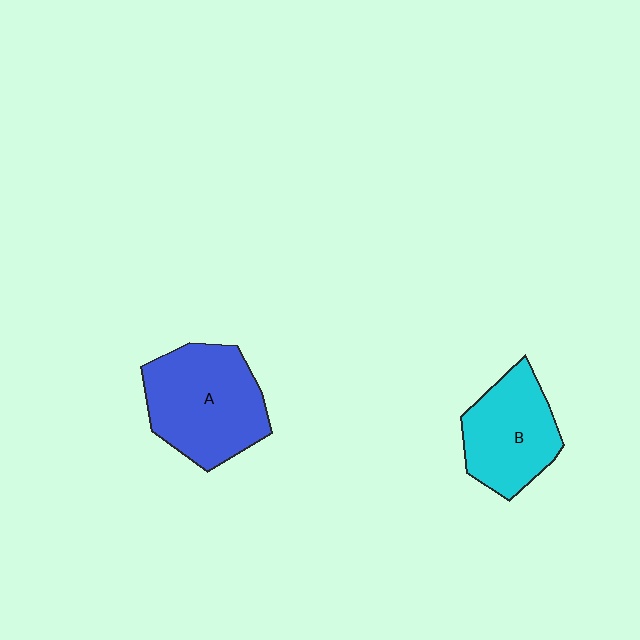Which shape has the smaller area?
Shape B (cyan).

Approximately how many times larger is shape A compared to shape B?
Approximately 1.3 times.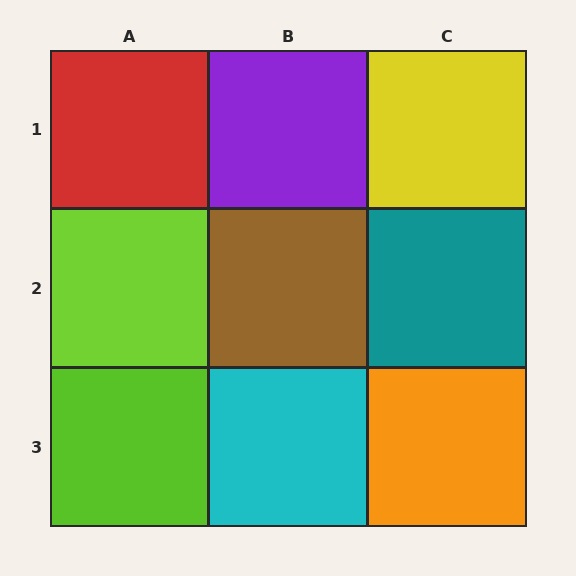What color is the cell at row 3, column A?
Lime.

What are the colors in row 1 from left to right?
Red, purple, yellow.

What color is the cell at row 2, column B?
Brown.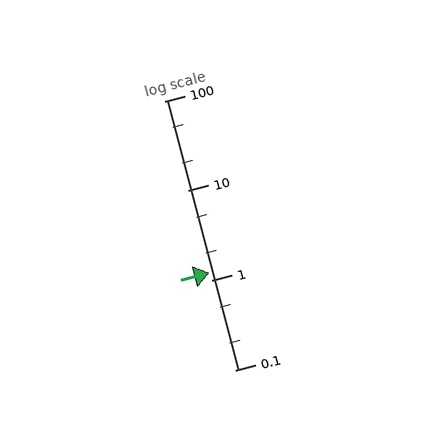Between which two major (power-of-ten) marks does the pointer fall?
The pointer is between 1 and 10.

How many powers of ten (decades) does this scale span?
The scale spans 3 decades, from 0.1 to 100.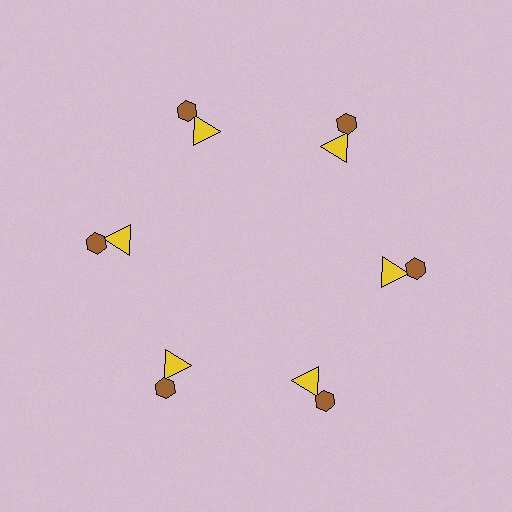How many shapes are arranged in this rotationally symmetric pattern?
There are 12 shapes, arranged in 6 groups of 2.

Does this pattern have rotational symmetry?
Yes, this pattern has 6-fold rotational symmetry. It looks the same after rotating 60 degrees around the center.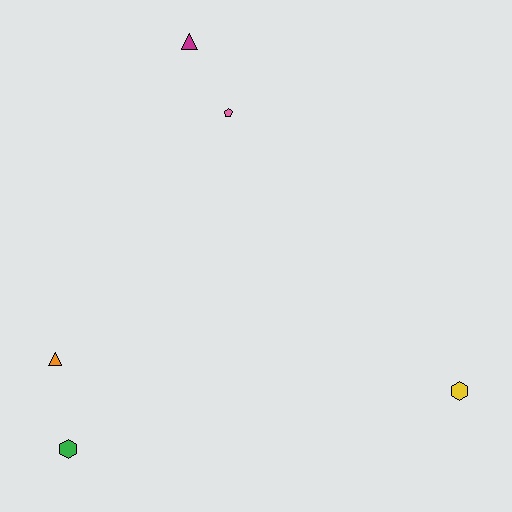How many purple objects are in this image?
There are no purple objects.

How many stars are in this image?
There are no stars.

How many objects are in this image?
There are 5 objects.